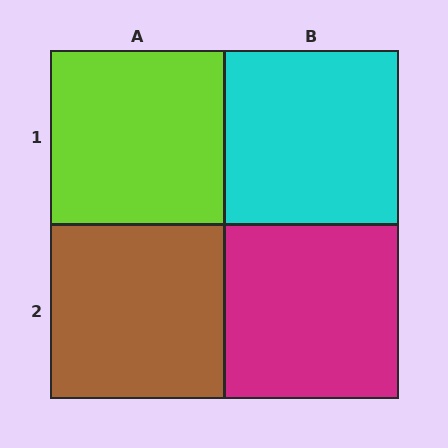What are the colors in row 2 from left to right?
Brown, magenta.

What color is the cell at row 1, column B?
Cyan.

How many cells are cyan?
1 cell is cyan.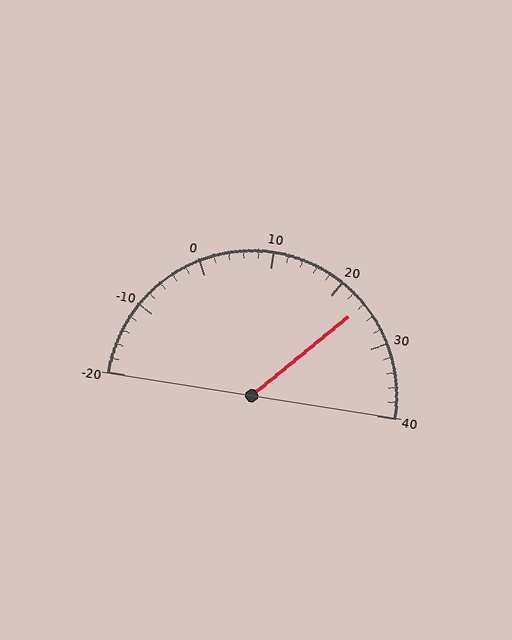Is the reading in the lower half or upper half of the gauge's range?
The reading is in the upper half of the range (-20 to 40).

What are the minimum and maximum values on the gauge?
The gauge ranges from -20 to 40.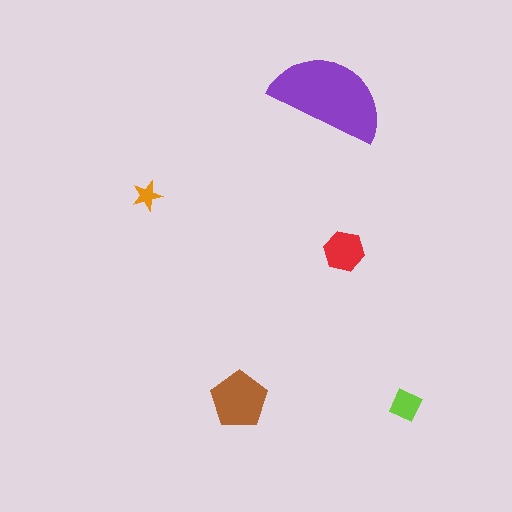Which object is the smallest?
The orange star.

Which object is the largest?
The purple semicircle.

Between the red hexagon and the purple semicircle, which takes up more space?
The purple semicircle.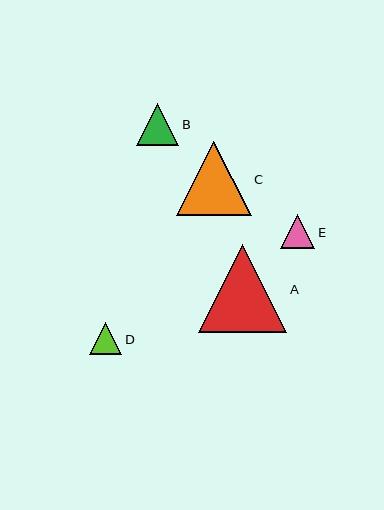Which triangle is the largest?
Triangle A is the largest with a size of approximately 88 pixels.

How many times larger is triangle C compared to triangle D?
Triangle C is approximately 2.3 times the size of triangle D.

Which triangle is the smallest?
Triangle D is the smallest with a size of approximately 32 pixels.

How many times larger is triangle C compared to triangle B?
Triangle C is approximately 1.8 times the size of triangle B.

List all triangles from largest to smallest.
From largest to smallest: A, C, B, E, D.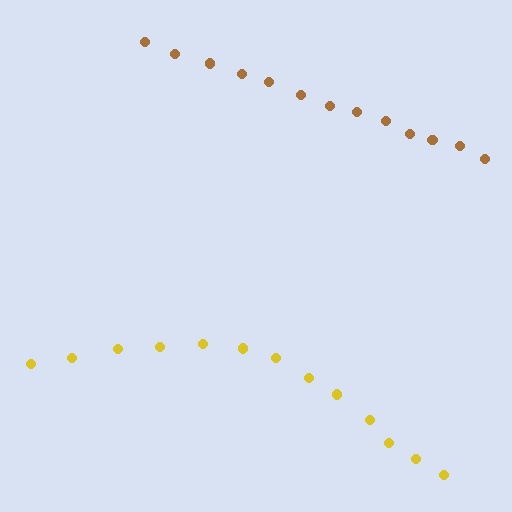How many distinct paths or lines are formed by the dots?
There are 2 distinct paths.